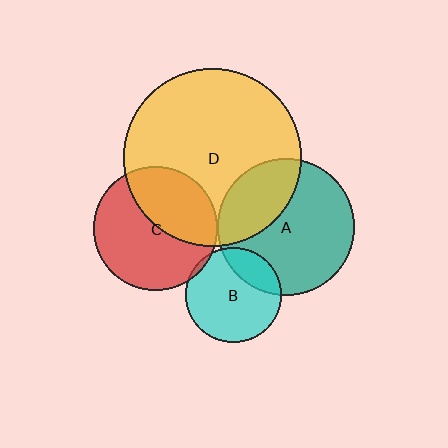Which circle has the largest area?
Circle D (yellow).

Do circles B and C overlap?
Yes.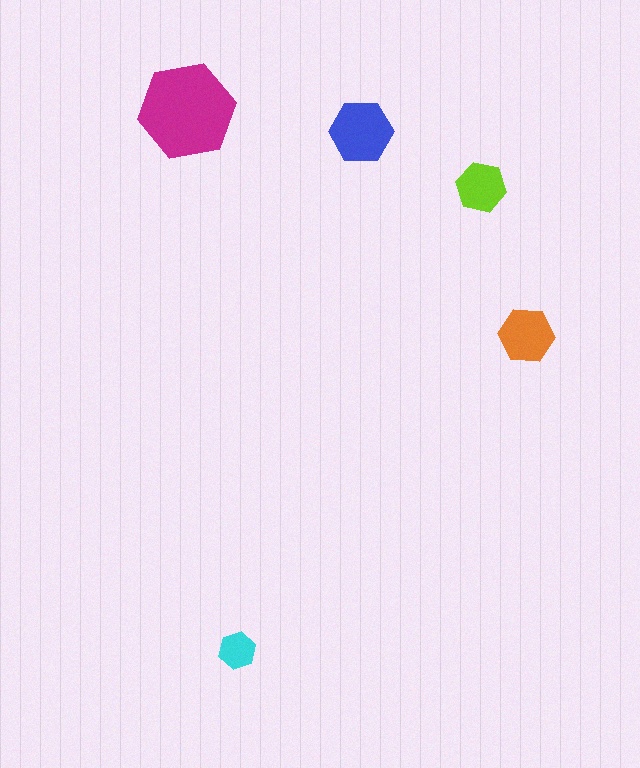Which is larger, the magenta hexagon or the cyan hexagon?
The magenta one.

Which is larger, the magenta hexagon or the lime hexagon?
The magenta one.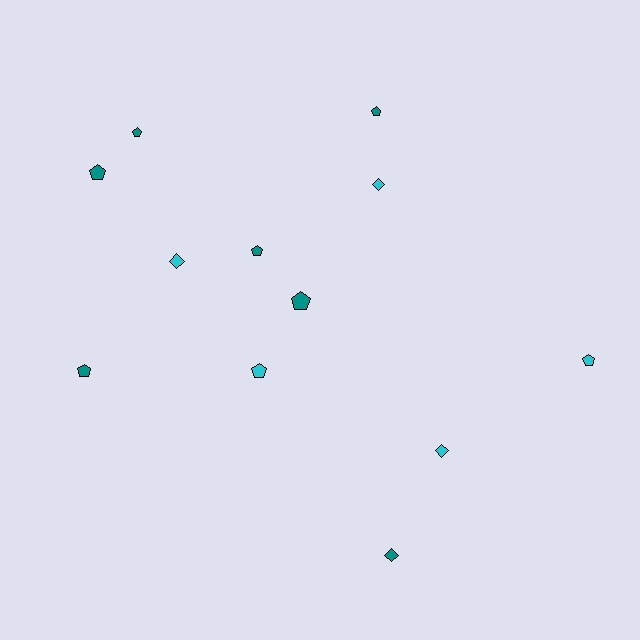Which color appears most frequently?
Teal, with 7 objects.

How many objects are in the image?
There are 12 objects.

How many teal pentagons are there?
There are 6 teal pentagons.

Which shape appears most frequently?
Pentagon, with 8 objects.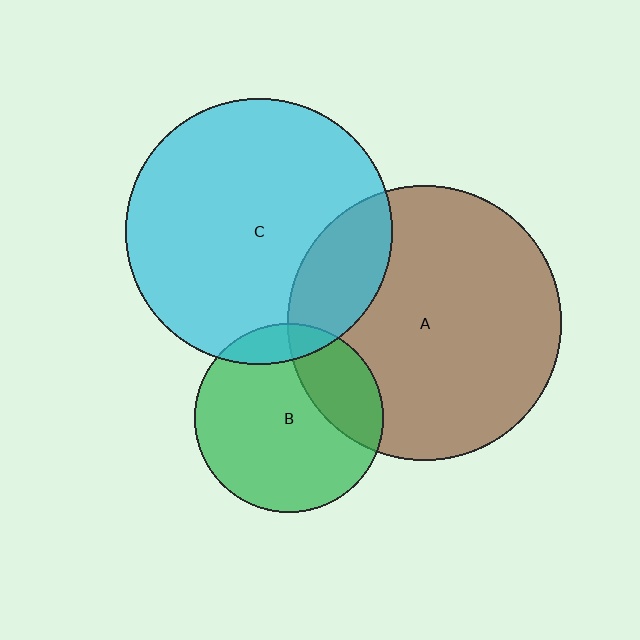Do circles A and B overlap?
Yes.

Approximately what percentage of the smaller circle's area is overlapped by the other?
Approximately 25%.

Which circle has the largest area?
Circle A (brown).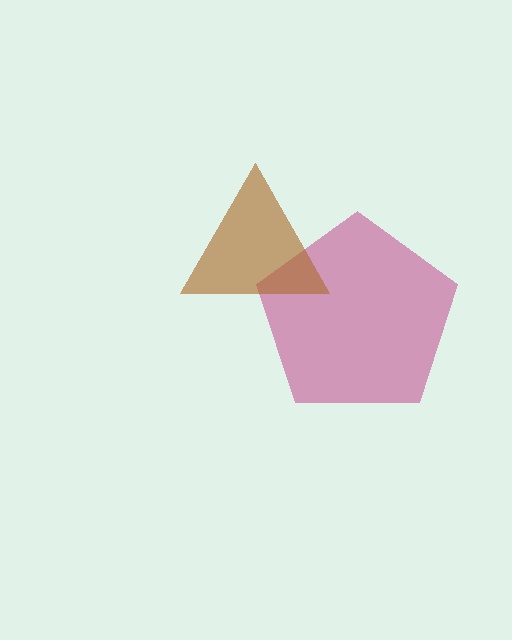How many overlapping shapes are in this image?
There are 2 overlapping shapes in the image.